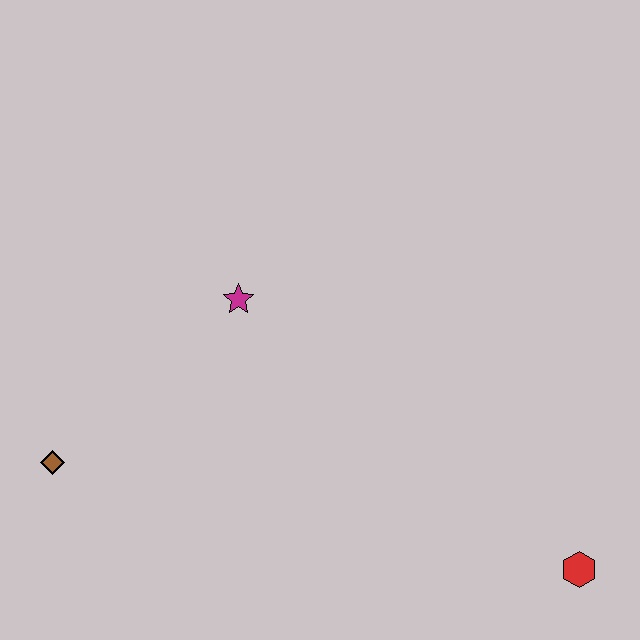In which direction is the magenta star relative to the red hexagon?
The magenta star is to the left of the red hexagon.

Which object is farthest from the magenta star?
The red hexagon is farthest from the magenta star.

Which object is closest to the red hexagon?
The magenta star is closest to the red hexagon.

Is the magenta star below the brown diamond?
No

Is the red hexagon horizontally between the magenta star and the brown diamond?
No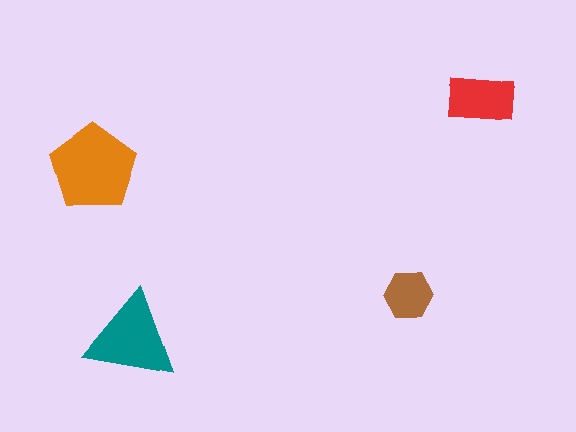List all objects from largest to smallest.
The orange pentagon, the teal triangle, the red rectangle, the brown hexagon.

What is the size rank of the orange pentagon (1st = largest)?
1st.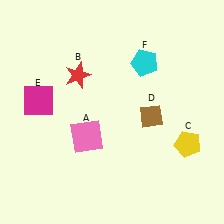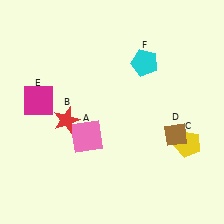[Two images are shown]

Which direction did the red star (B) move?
The red star (B) moved down.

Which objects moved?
The objects that moved are: the red star (B), the brown diamond (D).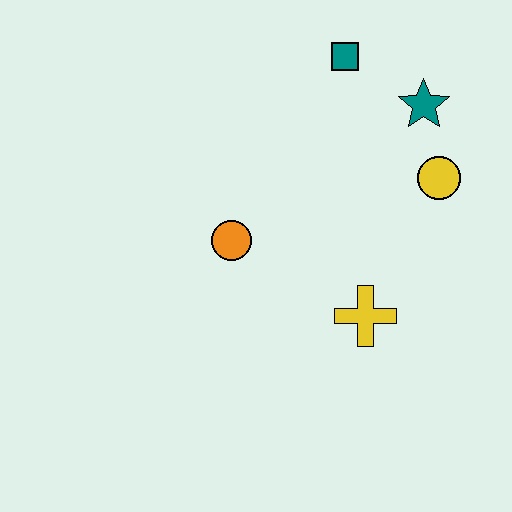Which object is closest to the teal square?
The teal star is closest to the teal square.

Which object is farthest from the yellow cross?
The teal square is farthest from the yellow cross.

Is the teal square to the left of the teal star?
Yes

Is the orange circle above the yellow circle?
No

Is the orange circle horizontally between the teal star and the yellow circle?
No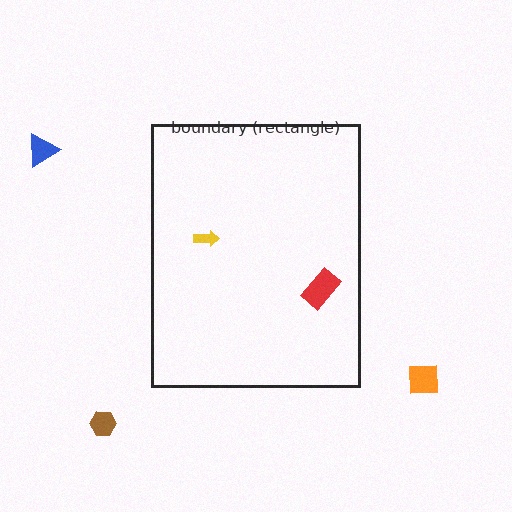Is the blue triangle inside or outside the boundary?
Outside.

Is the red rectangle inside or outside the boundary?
Inside.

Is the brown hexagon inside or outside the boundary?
Outside.